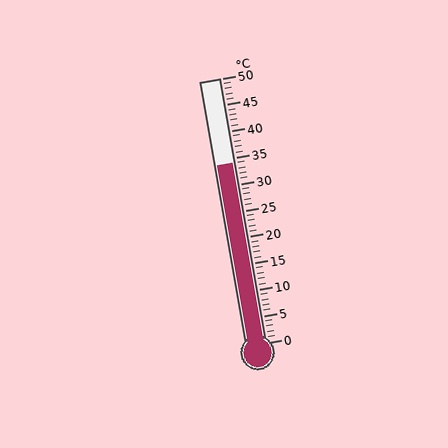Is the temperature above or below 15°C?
The temperature is above 15°C.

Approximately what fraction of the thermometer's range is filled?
The thermometer is filled to approximately 70% of its range.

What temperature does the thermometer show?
The thermometer shows approximately 34°C.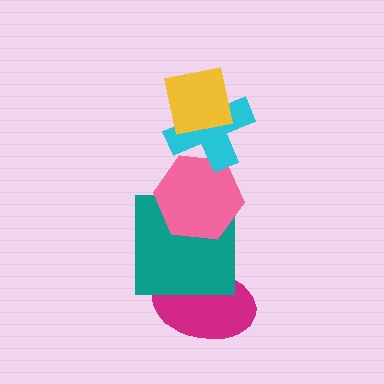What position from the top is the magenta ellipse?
The magenta ellipse is 5th from the top.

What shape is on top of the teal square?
The pink hexagon is on top of the teal square.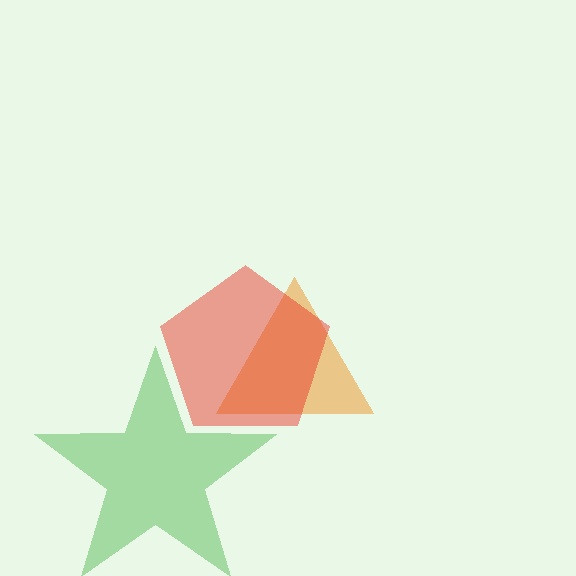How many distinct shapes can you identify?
There are 3 distinct shapes: an orange triangle, a red pentagon, a green star.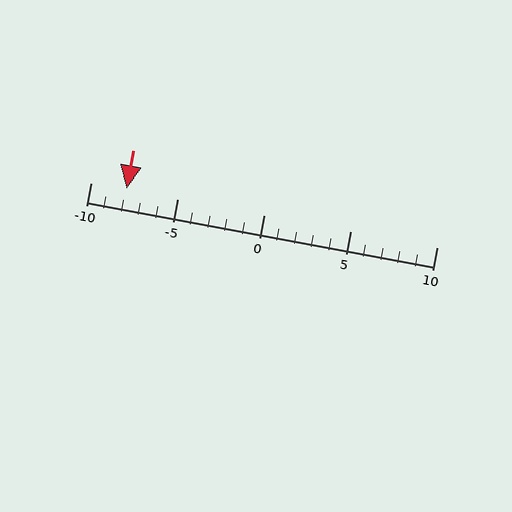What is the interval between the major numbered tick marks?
The major tick marks are spaced 5 units apart.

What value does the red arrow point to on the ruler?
The red arrow points to approximately -8.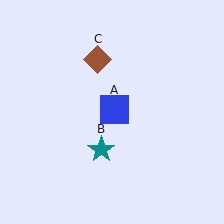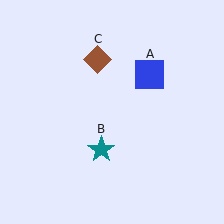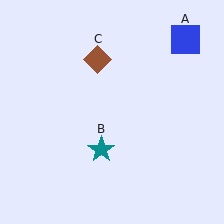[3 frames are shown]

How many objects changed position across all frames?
1 object changed position: blue square (object A).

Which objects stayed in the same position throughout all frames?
Teal star (object B) and brown diamond (object C) remained stationary.